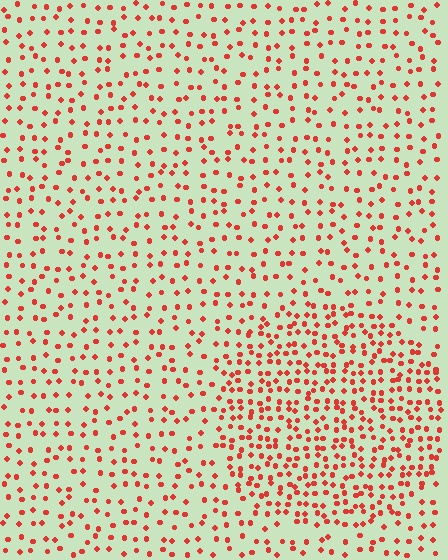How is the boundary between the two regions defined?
The boundary is defined by a change in element density (approximately 1.9x ratio). All elements are the same color, size, and shape.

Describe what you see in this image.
The image contains small red elements arranged at two different densities. A circle-shaped region is visible where the elements are more densely packed than the surrounding area.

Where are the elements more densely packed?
The elements are more densely packed inside the circle boundary.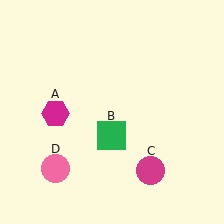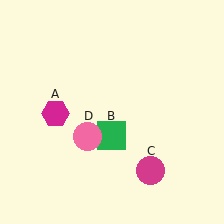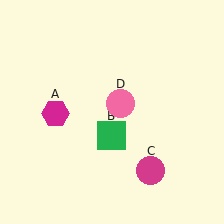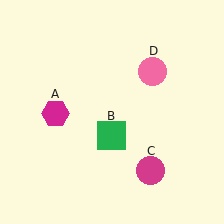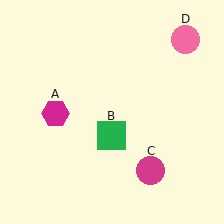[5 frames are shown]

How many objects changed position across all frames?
1 object changed position: pink circle (object D).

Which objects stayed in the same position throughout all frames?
Magenta hexagon (object A) and green square (object B) and magenta circle (object C) remained stationary.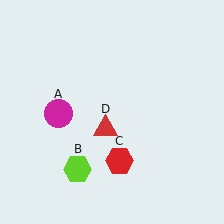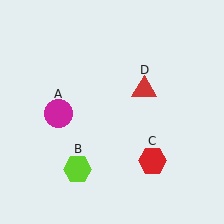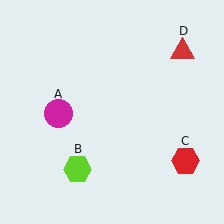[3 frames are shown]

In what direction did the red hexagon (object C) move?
The red hexagon (object C) moved right.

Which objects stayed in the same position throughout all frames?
Magenta circle (object A) and lime hexagon (object B) remained stationary.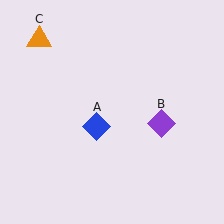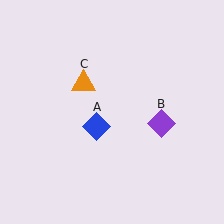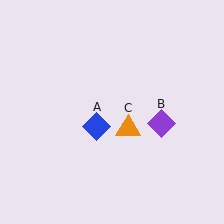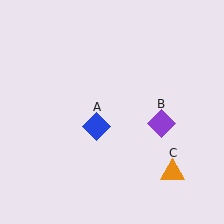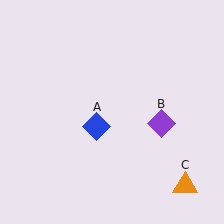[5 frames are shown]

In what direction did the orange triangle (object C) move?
The orange triangle (object C) moved down and to the right.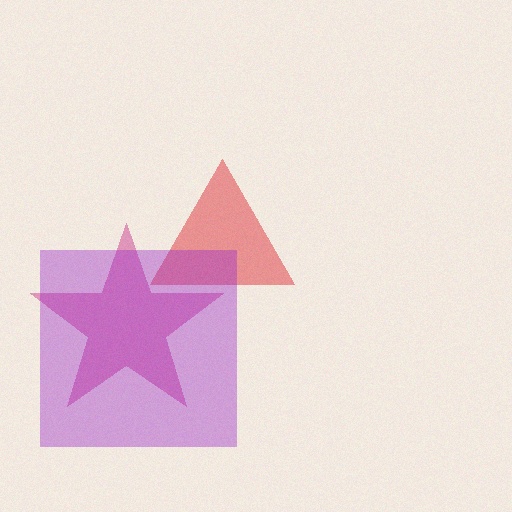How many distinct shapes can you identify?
There are 3 distinct shapes: a magenta star, a red triangle, a purple square.